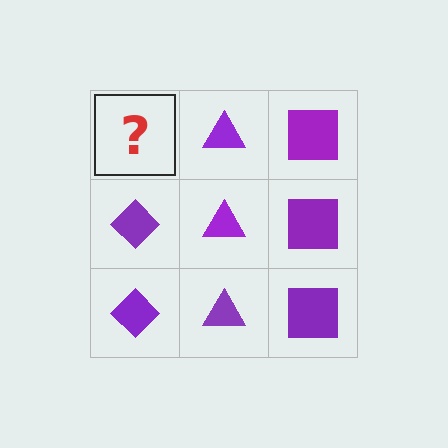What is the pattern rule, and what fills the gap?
The rule is that each column has a consistent shape. The gap should be filled with a purple diamond.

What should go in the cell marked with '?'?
The missing cell should contain a purple diamond.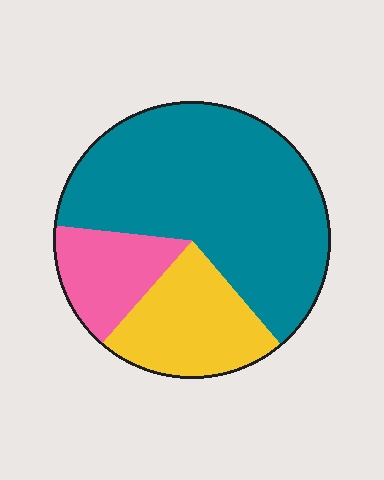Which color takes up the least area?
Pink, at roughly 15%.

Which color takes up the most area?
Teal, at roughly 60%.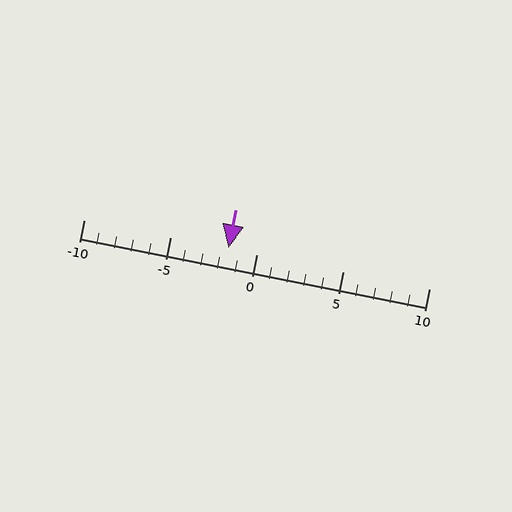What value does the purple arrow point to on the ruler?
The purple arrow points to approximately -2.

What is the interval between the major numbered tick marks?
The major tick marks are spaced 5 units apart.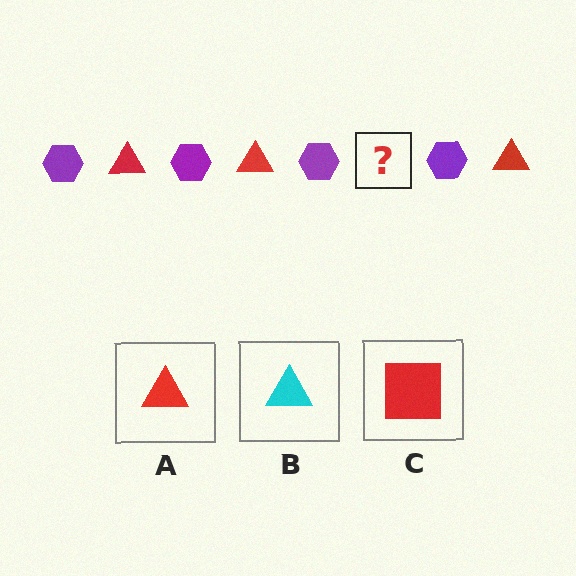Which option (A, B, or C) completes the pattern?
A.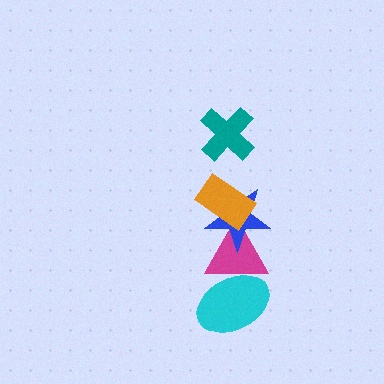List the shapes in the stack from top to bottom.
From top to bottom: the teal cross, the orange rectangle, the blue star, the magenta triangle, the cyan ellipse.